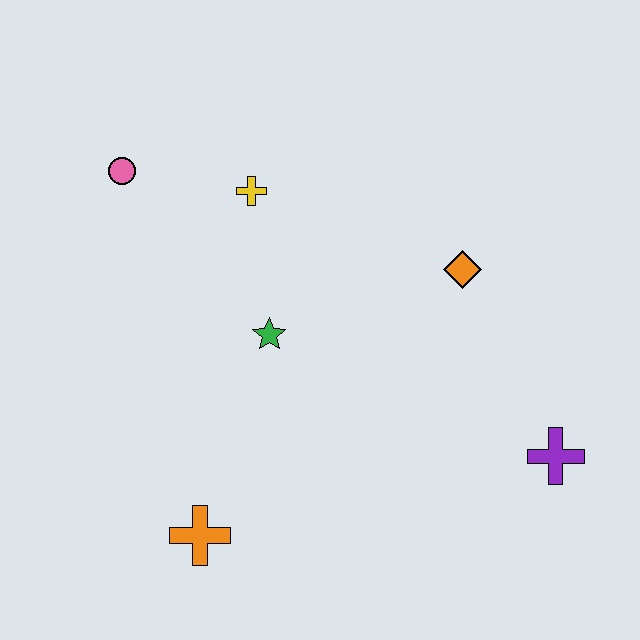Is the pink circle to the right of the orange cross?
No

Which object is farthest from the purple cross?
The pink circle is farthest from the purple cross.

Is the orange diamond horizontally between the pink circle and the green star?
No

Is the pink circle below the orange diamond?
No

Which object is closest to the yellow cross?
The pink circle is closest to the yellow cross.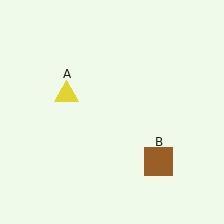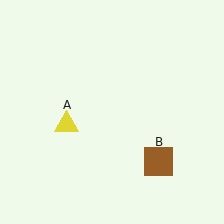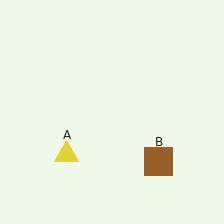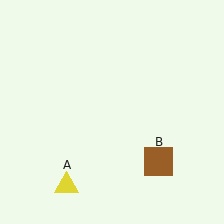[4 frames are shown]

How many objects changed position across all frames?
1 object changed position: yellow triangle (object A).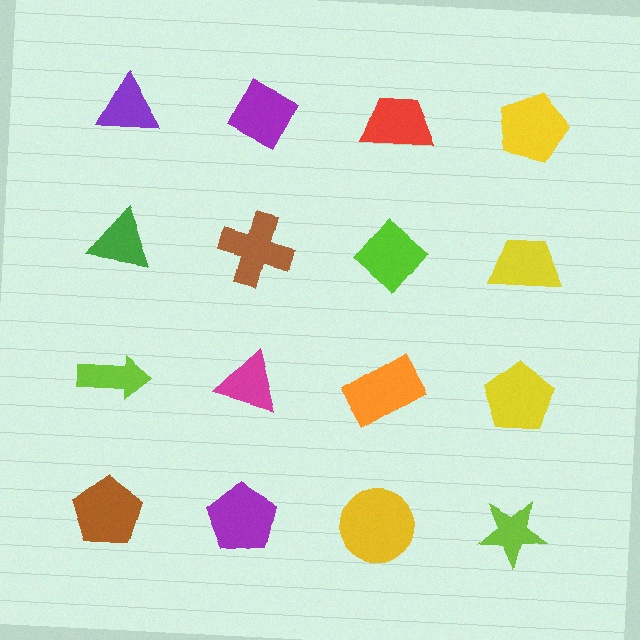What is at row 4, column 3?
A yellow circle.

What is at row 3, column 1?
A lime arrow.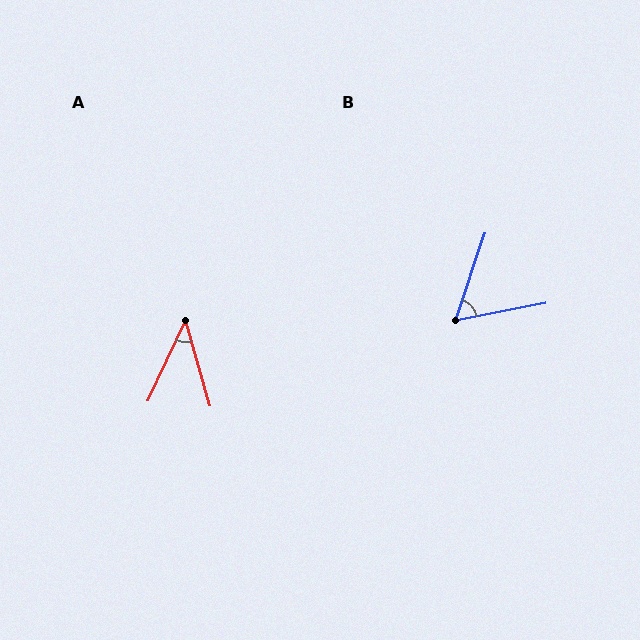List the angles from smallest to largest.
A (41°), B (61°).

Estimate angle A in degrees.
Approximately 41 degrees.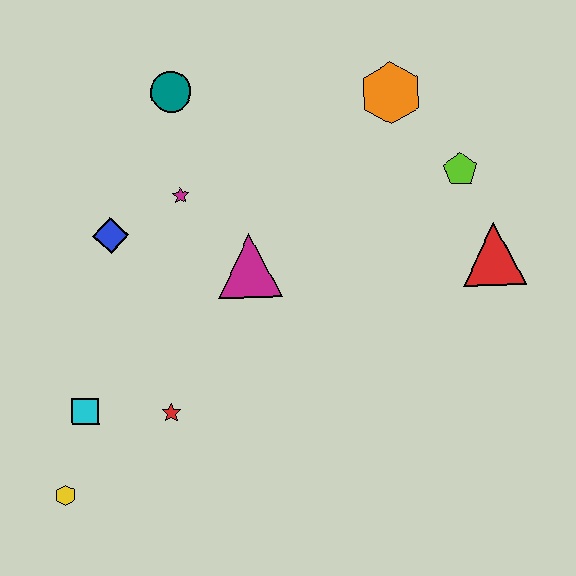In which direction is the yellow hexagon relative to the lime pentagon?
The yellow hexagon is to the left of the lime pentagon.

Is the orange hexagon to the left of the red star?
No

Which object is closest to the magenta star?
The blue diamond is closest to the magenta star.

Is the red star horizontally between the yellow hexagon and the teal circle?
Yes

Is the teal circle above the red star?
Yes